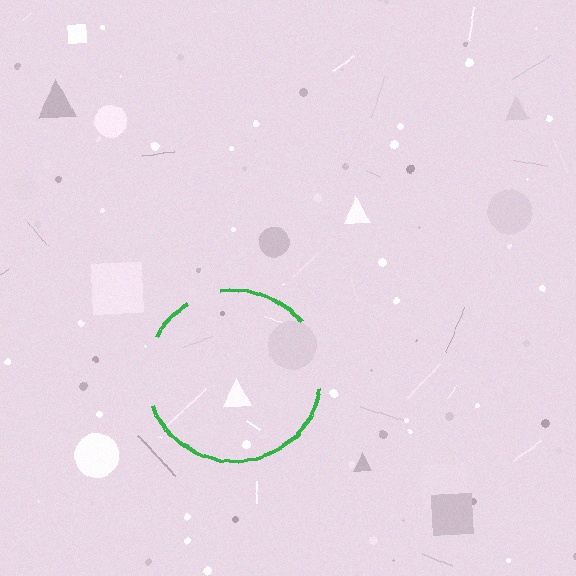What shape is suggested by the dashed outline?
The dashed outline suggests a circle.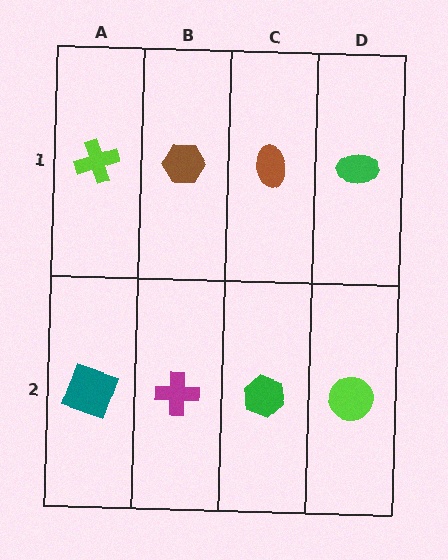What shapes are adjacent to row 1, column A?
A teal square (row 2, column A), a brown hexagon (row 1, column B).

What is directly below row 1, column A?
A teal square.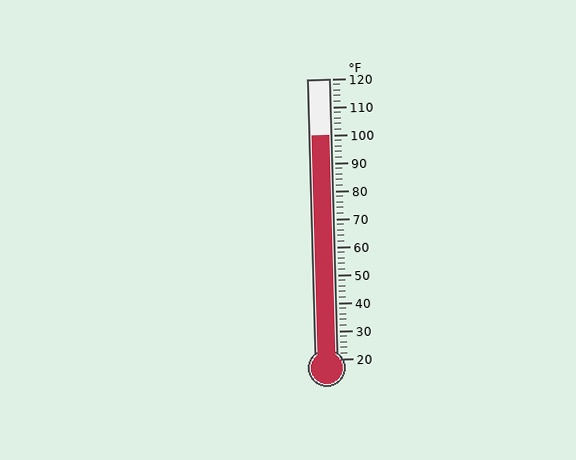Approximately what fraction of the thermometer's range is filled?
The thermometer is filled to approximately 80% of its range.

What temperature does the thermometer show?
The thermometer shows approximately 100°F.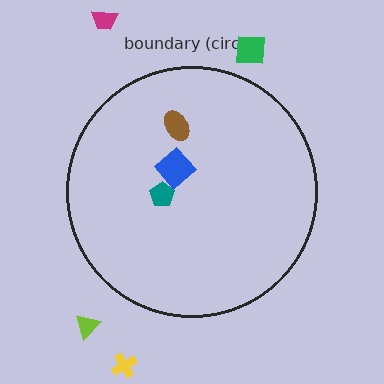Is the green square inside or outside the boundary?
Outside.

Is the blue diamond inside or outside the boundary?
Inside.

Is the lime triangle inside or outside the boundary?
Outside.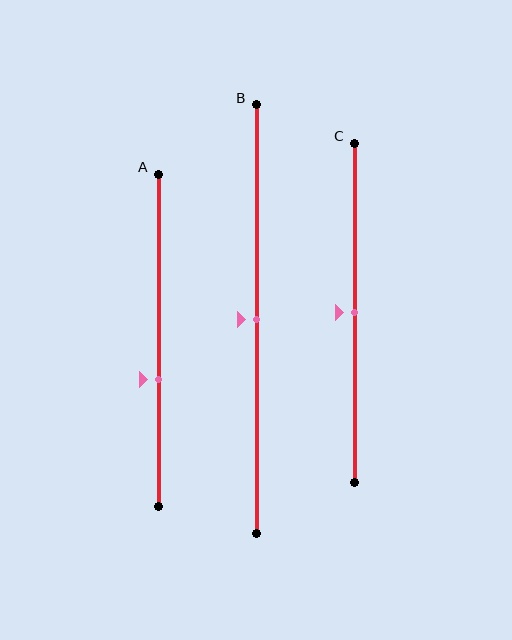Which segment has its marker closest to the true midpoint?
Segment B has its marker closest to the true midpoint.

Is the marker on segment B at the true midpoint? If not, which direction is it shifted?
Yes, the marker on segment B is at the true midpoint.